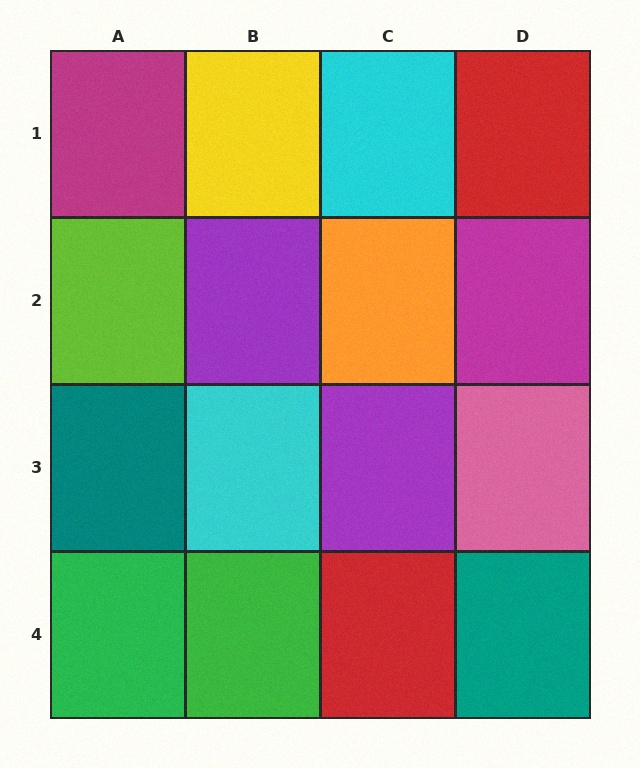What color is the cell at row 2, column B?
Purple.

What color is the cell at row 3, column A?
Teal.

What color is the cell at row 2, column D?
Magenta.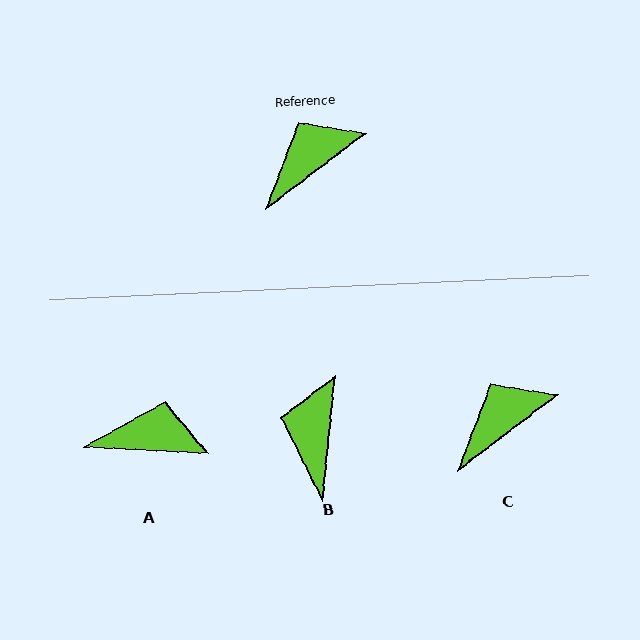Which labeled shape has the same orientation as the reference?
C.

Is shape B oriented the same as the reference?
No, it is off by about 47 degrees.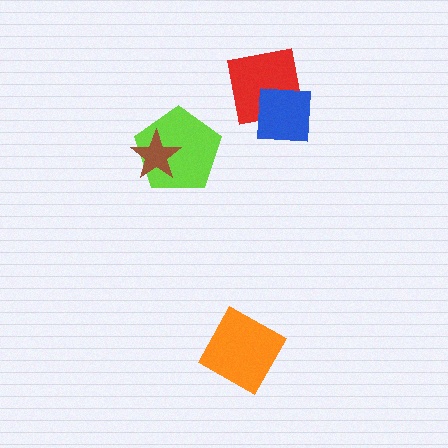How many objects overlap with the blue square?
1 object overlaps with the blue square.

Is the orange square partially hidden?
No, no other shape covers it.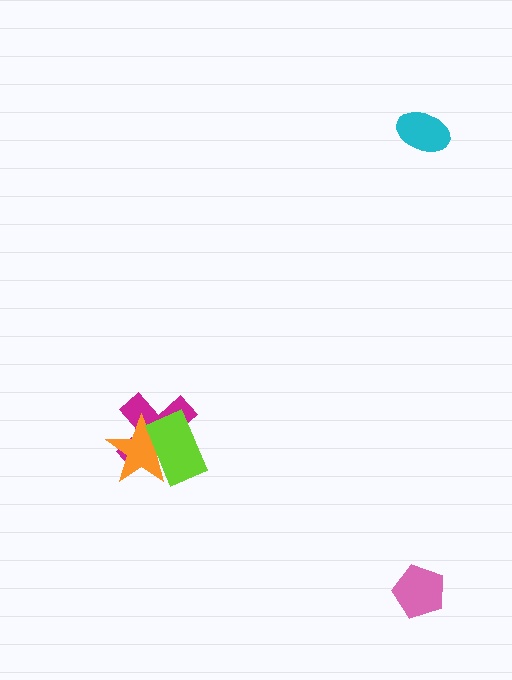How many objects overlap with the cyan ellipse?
0 objects overlap with the cyan ellipse.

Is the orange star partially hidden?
Yes, it is partially covered by another shape.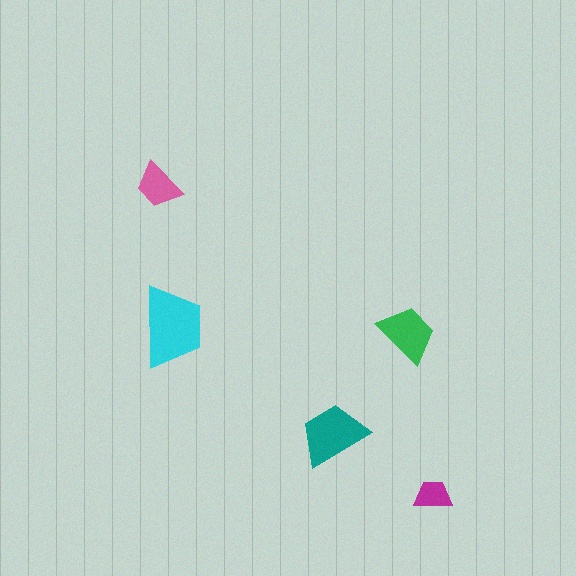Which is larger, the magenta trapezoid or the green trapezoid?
The green one.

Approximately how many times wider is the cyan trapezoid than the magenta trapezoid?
About 2 times wider.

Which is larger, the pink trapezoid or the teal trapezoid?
The teal one.